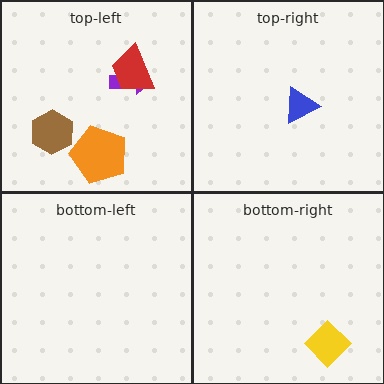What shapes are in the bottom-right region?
The yellow diamond.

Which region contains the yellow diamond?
The bottom-right region.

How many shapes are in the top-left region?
4.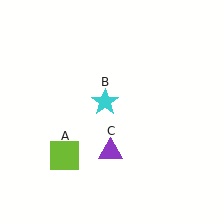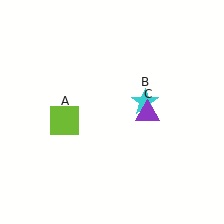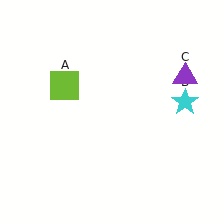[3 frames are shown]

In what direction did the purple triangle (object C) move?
The purple triangle (object C) moved up and to the right.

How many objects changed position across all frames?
3 objects changed position: lime square (object A), cyan star (object B), purple triangle (object C).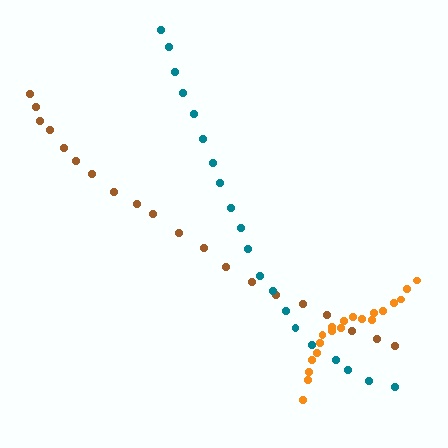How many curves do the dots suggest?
There are 3 distinct paths.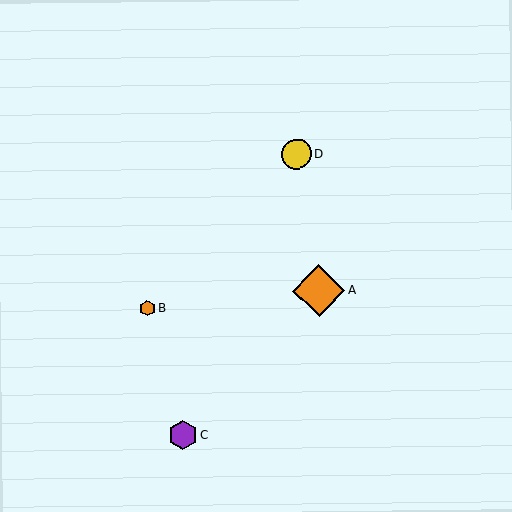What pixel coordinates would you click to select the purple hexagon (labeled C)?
Click at (183, 435) to select the purple hexagon C.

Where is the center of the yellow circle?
The center of the yellow circle is at (296, 154).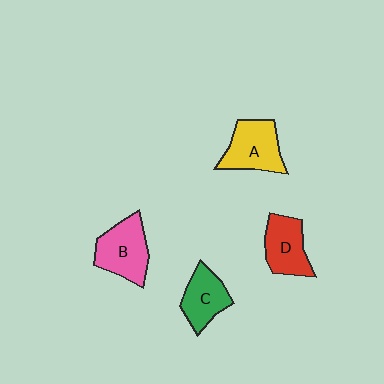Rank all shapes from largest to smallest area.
From largest to smallest: B (pink), A (yellow), D (red), C (green).